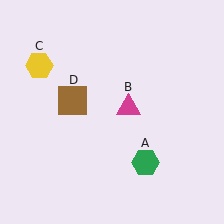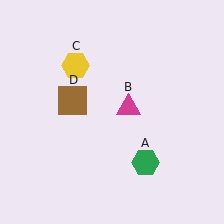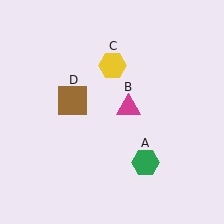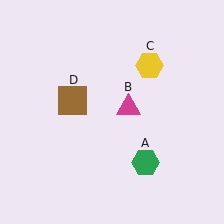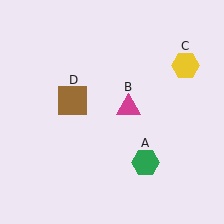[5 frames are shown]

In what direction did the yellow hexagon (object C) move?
The yellow hexagon (object C) moved right.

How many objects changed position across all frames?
1 object changed position: yellow hexagon (object C).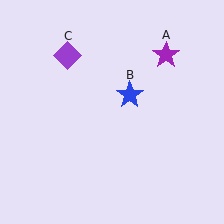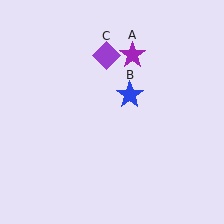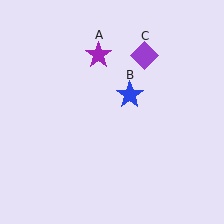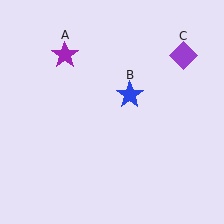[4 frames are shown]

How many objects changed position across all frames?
2 objects changed position: purple star (object A), purple diamond (object C).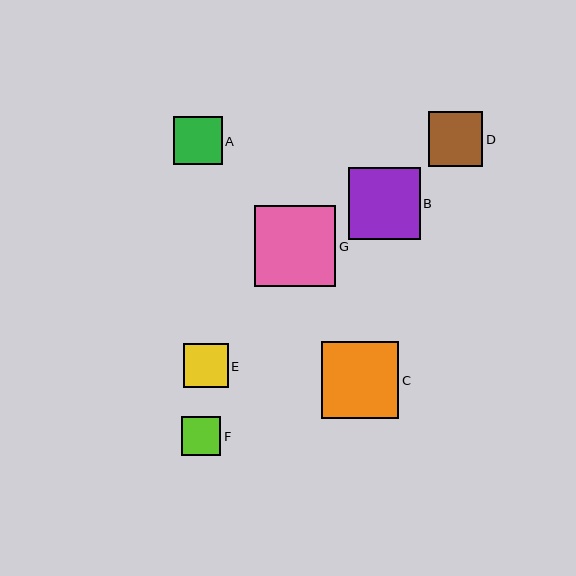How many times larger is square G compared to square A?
Square G is approximately 1.7 times the size of square A.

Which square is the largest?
Square G is the largest with a size of approximately 81 pixels.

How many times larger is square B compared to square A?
Square B is approximately 1.5 times the size of square A.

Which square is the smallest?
Square F is the smallest with a size of approximately 39 pixels.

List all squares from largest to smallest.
From largest to smallest: G, C, B, D, A, E, F.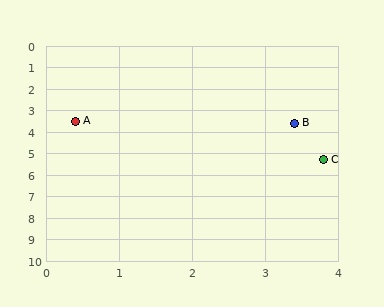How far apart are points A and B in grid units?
Points A and B are about 3.0 grid units apart.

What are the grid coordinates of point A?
Point A is at approximately (0.4, 3.5).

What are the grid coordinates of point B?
Point B is at approximately (3.4, 3.6).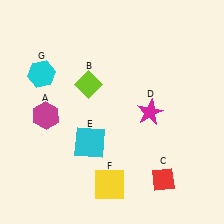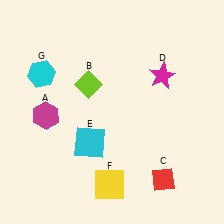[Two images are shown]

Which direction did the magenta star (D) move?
The magenta star (D) moved up.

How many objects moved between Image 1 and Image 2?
1 object moved between the two images.